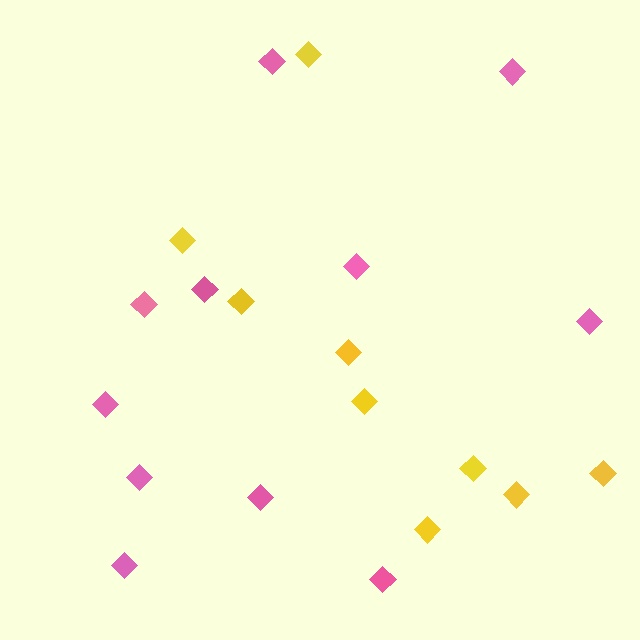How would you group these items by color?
There are 2 groups: one group of yellow diamonds (9) and one group of pink diamonds (11).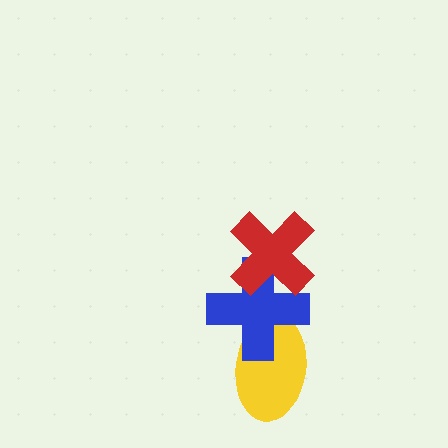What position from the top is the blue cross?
The blue cross is 2nd from the top.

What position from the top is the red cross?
The red cross is 1st from the top.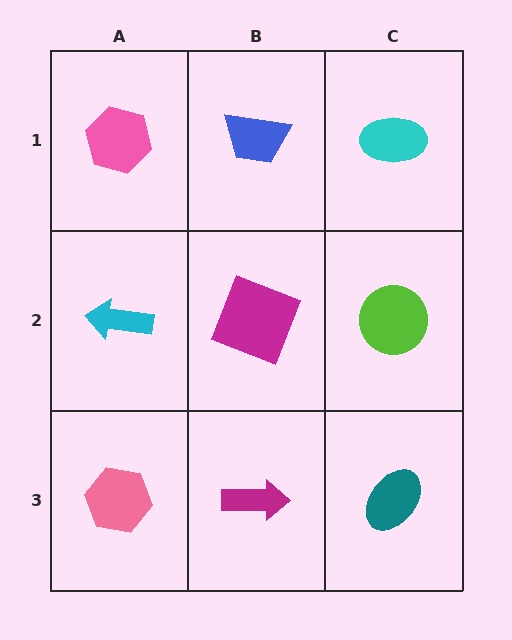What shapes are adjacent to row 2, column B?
A blue trapezoid (row 1, column B), a magenta arrow (row 3, column B), a cyan arrow (row 2, column A), a lime circle (row 2, column C).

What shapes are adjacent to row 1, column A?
A cyan arrow (row 2, column A), a blue trapezoid (row 1, column B).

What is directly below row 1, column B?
A magenta square.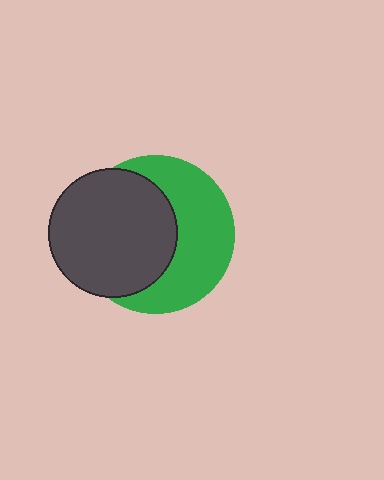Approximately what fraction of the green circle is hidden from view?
Roughly 51% of the green circle is hidden behind the dark gray circle.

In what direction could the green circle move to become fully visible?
The green circle could move right. That would shift it out from behind the dark gray circle entirely.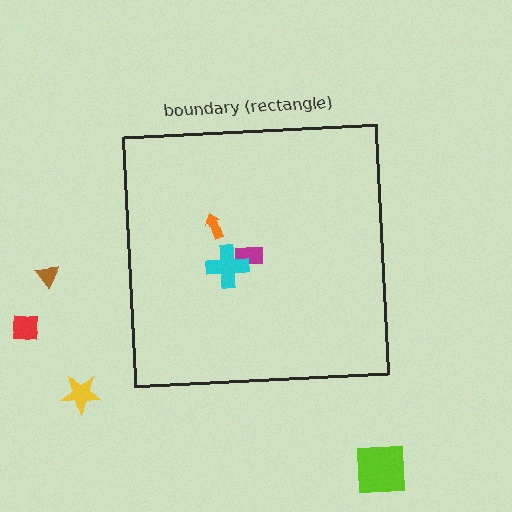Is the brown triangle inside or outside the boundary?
Outside.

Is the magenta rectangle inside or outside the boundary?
Inside.